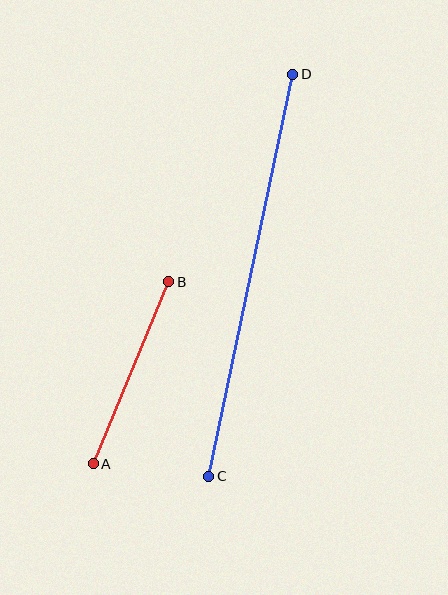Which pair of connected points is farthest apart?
Points C and D are farthest apart.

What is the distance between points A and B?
The distance is approximately 197 pixels.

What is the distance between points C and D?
The distance is approximately 411 pixels.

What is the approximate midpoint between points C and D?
The midpoint is at approximately (251, 275) pixels.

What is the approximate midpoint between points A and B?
The midpoint is at approximately (131, 373) pixels.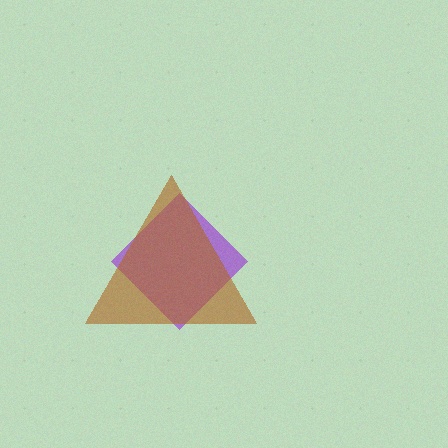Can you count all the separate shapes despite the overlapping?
Yes, there are 2 separate shapes.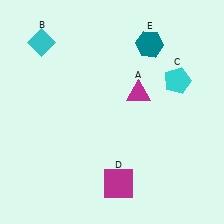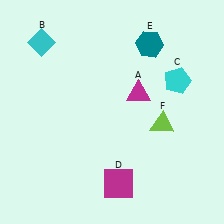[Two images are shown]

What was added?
A lime triangle (F) was added in Image 2.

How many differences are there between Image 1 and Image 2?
There is 1 difference between the two images.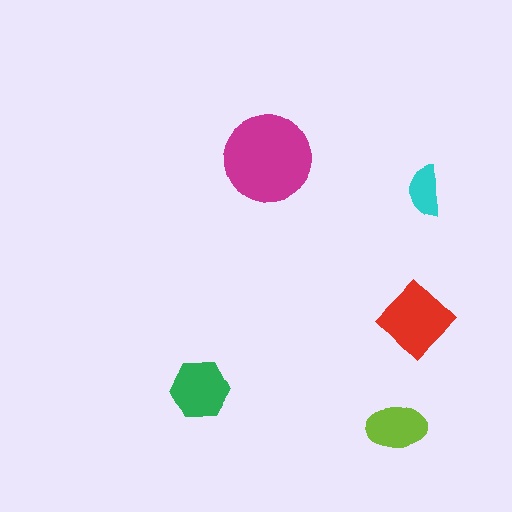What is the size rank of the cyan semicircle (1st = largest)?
5th.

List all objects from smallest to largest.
The cyan semicircle, the lime ellipse, the green hexagon, the red diamond, the magenta circle.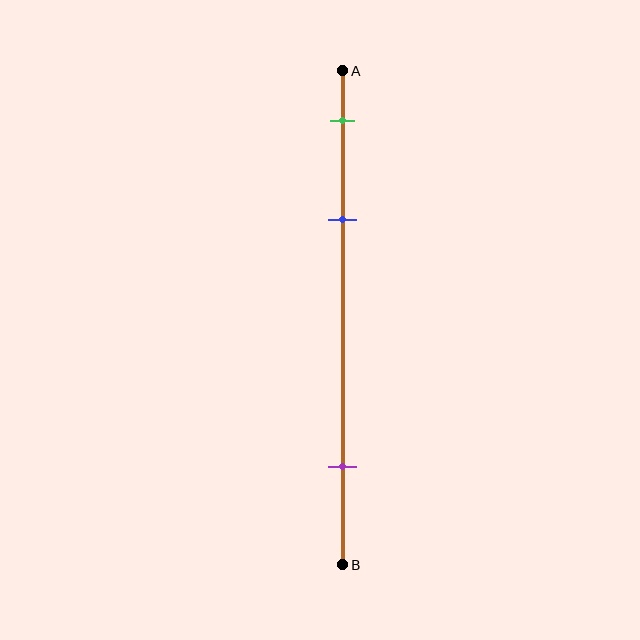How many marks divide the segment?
There are 3 marks dividing the segment.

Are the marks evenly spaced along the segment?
No, the marks are not evenly spaced.